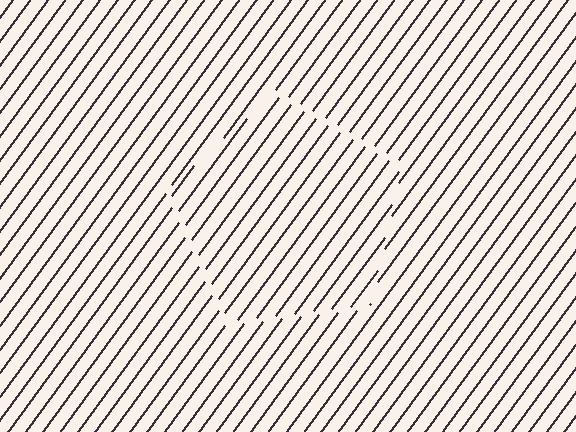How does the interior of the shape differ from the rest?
The interior of the shape contains the same grating, shifted by half a period — the contour is defined by the phase discontinuity where line-ends from the inner and outer gratings abut.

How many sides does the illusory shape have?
5 sides — the line-ends trace a pentagon.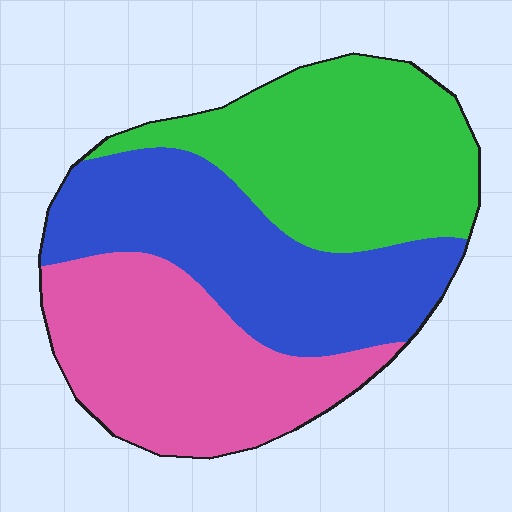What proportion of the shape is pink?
Pink takes up between a quarter and a half of the shape.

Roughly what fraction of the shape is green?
Green covers 34% of the shape.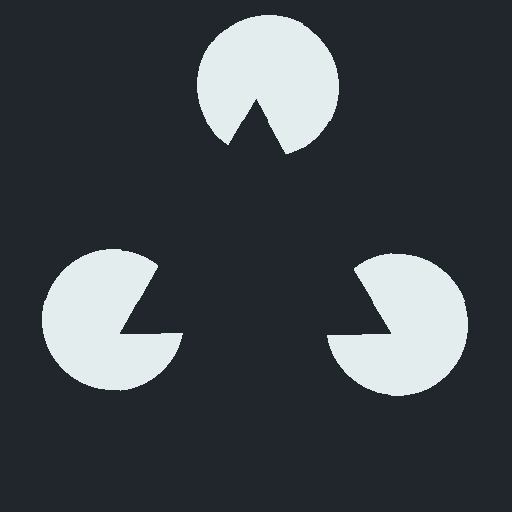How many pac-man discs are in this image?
There are 3 — one at each vertex of the illusory triangle.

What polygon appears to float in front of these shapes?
An illusory triangle — its edges are inferred from the aligned wedge cuts in the pac-man discs, not physically drawn.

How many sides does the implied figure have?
3 sides.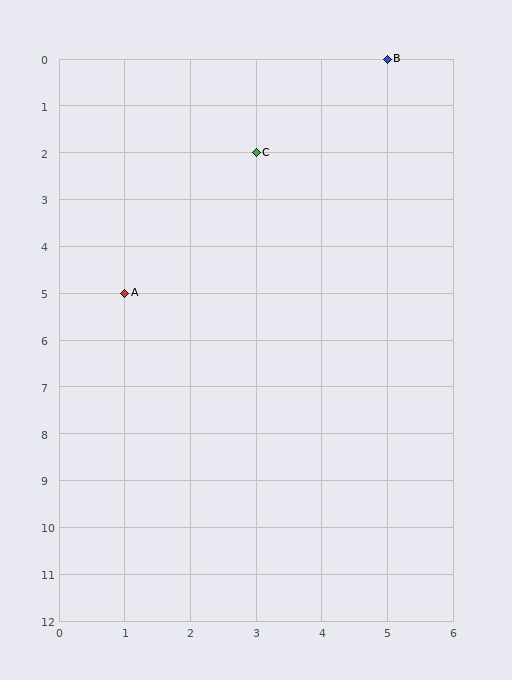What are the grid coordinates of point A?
Point A is at grid coordinates (1, 5).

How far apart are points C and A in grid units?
Points C and A are 2 columns and 3 rows apart (about 3.6 grid units diagonally).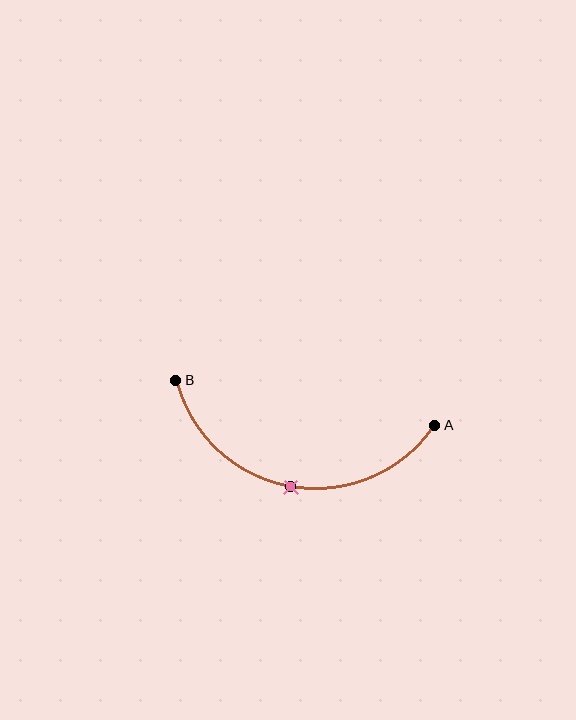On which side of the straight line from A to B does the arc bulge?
The arc bulges below the straight line connecting A and B.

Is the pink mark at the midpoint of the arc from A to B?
Yes. The pink mark lies on the arc at equal arc-length from both A and B — it is the arc midpoint.